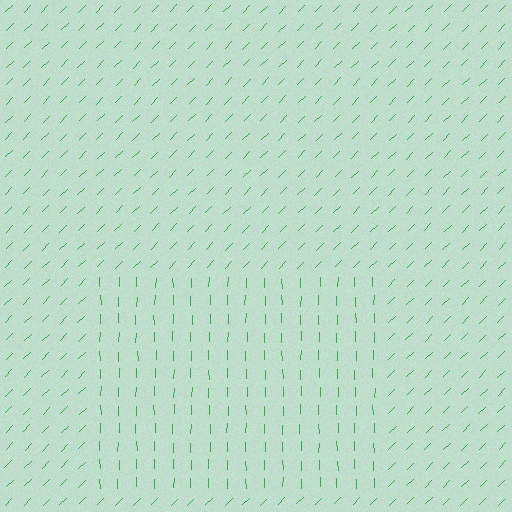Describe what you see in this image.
The image is filled with small green line segments. A rectangle region in the image has lines oriented differently from the surrounding lines, creating a visible texture boundary.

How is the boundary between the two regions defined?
The boundary is defined purely by a change in line orientation (approximately 45 degrees difference). All lines are the same color and thickness.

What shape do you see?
I see a rectangle.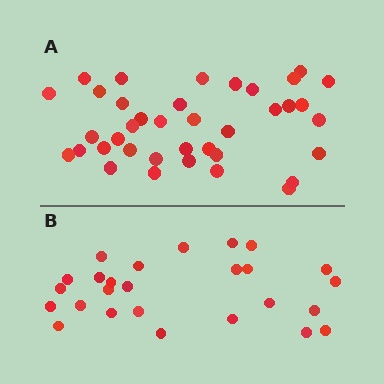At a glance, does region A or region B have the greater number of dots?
Region A (the top region) has more dots.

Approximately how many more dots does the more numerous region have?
Region A has roughly 12 or so more dots than region B.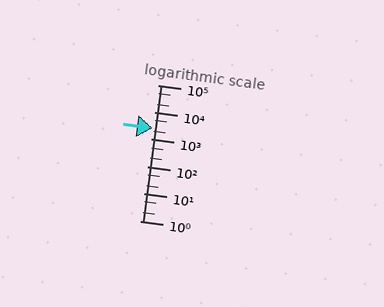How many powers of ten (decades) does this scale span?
The scale spans 5 decades, from 1 to 100000.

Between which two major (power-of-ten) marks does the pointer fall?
The pointer is between 1000 and 10000.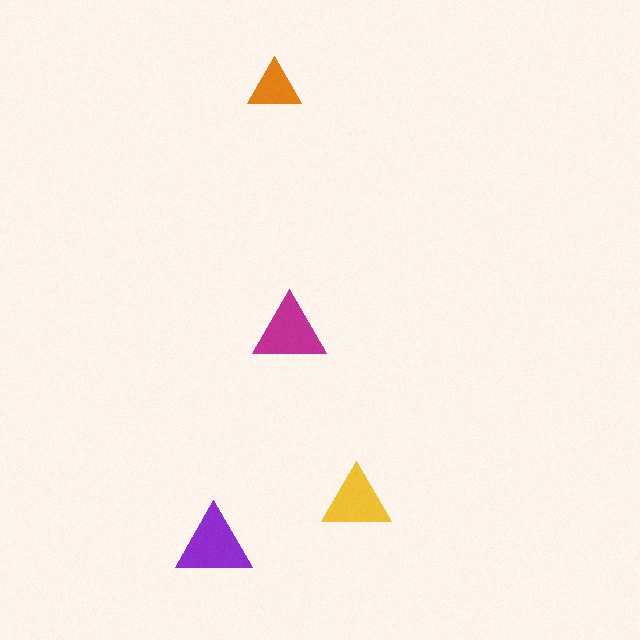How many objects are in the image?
There are 4 objects in the image.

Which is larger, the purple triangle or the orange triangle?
The purple one.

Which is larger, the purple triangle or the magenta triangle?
The purple one.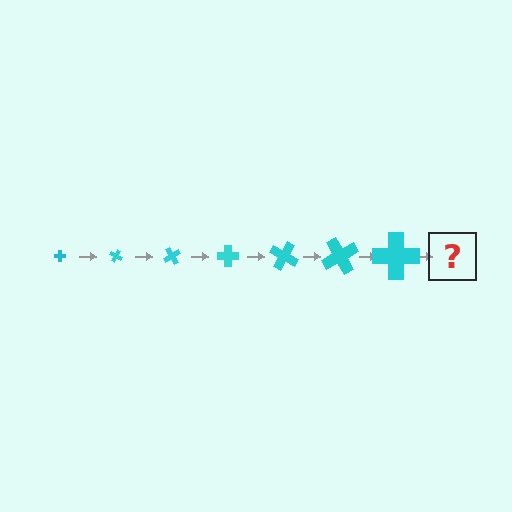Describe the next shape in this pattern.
It should be a cross, larger than the previous one and rotated 210 degrees from the start.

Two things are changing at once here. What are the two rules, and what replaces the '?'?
The two rules are that the cross grows larger each step and it rotates 30 degrees each step. The '?' should be a cross, larger than the previous one and rotated 210 degrees from the start.